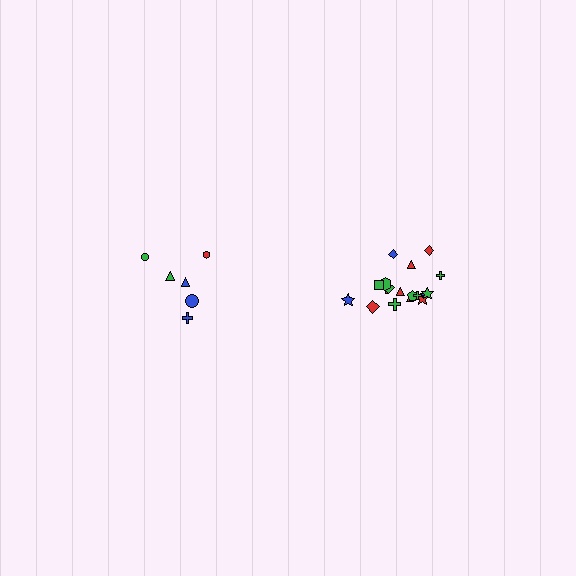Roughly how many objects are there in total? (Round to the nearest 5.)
Roughly 25 objects in total.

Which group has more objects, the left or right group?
The right group.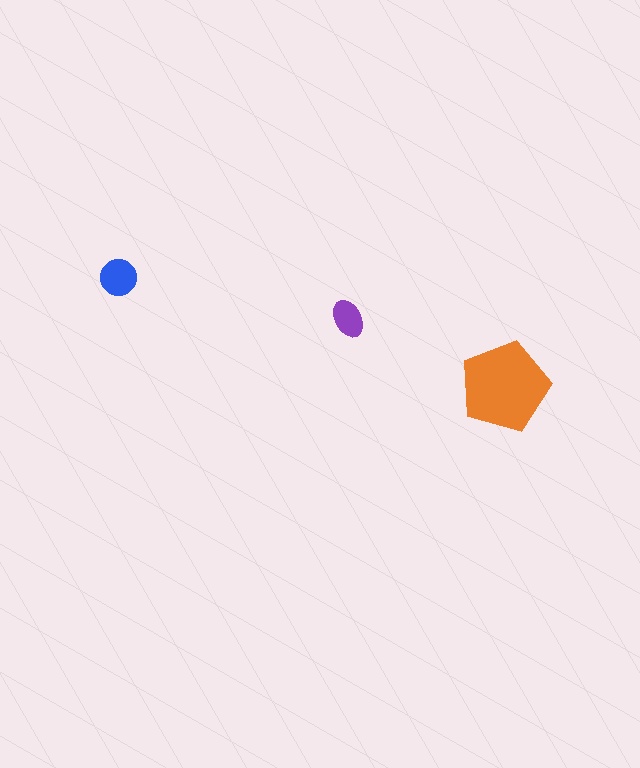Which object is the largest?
The orange pentagon.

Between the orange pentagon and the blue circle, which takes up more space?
The orange pentagon.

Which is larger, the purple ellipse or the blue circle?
The blue circle.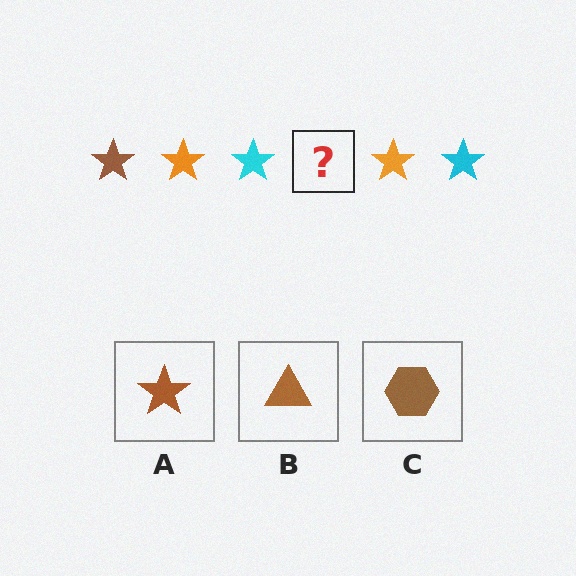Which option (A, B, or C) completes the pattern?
A.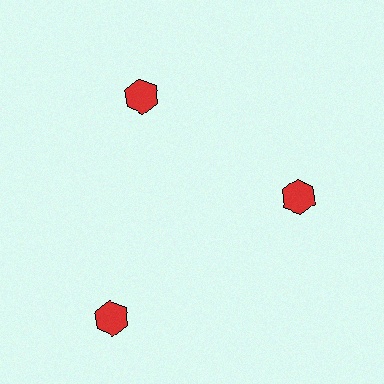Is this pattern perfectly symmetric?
No. The 3 red hexagons are arranged in a ring, but one element near the 7 o'clock position is pushed outward from the center, breaking the 3-fold rotational symmetry.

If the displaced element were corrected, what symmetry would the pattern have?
It would have 3-fold rotational symmetry — the pattern would map onto itself every 120 degrees.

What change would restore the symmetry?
The symmetry would be restored by moving it inward, back onto the ring so that all 3 hexagons sit at equal angles and equal distance from the center.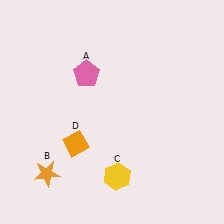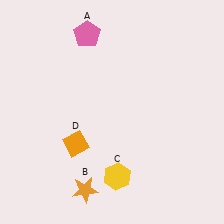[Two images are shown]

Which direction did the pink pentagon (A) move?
The pink pentagon (A) moved up.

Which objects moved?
The objects that moved are: the pink pentagon (A), the orange star (B).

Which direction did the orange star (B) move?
The orange star (B) moved right.